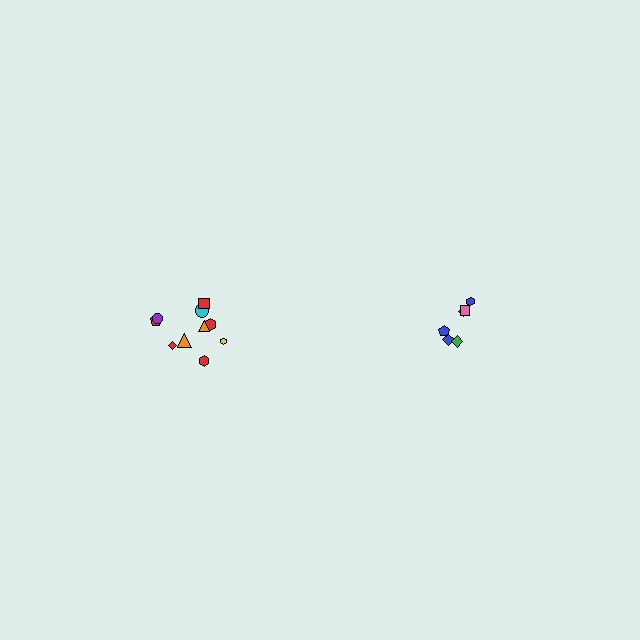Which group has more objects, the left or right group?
The left group.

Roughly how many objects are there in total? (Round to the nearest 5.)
Roughly 15 objects in total.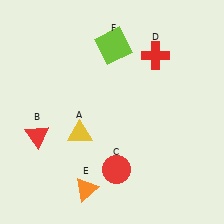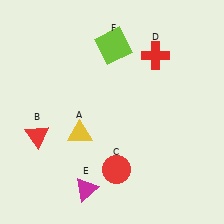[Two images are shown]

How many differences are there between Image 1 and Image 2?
There is 1 difference between the two images.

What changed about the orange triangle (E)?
In Image 1, E is orange. In Image 2, it changed to magenta.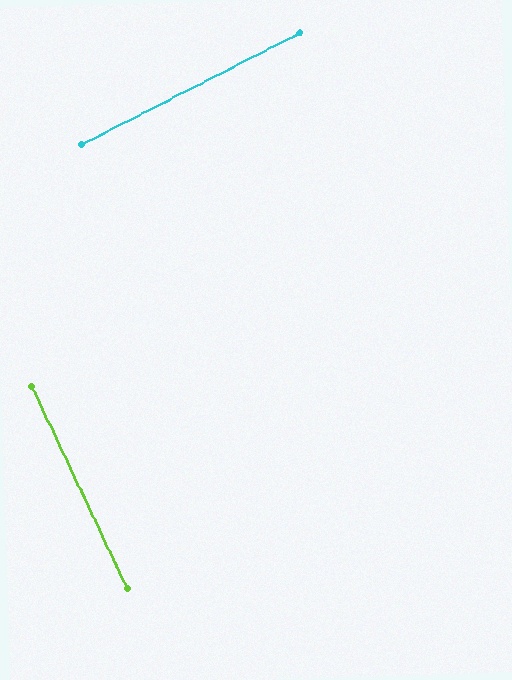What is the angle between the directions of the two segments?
Approximately 88 degrees.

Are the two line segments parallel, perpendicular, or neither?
Perpendicular — they meet at approximately 88°.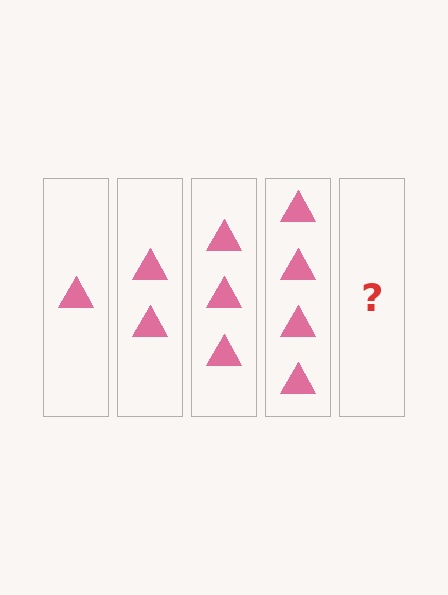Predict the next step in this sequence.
The next step is 5 triangles.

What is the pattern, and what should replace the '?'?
The pattern is that each step adds one more triangle. The '?' should be 5 triangles.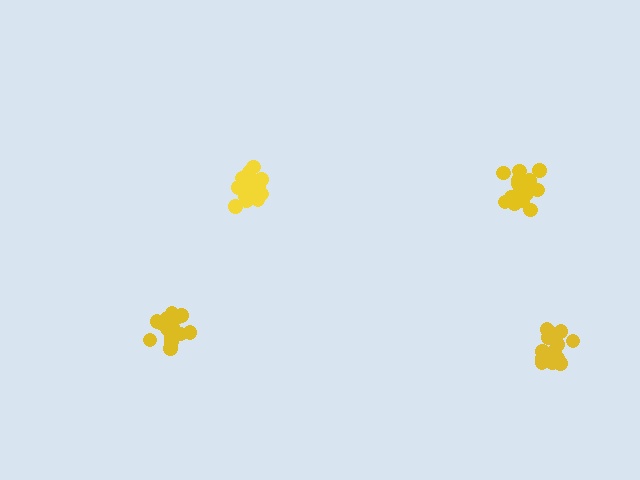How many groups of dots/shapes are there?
There are 4 groups.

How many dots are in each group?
Group 1: 15 dots, Group 2: 17 dots, Group 3: 19 dots, Group 4: 16 dots (67 total).